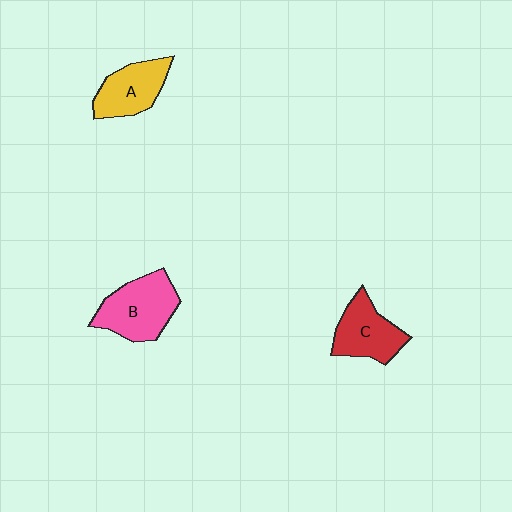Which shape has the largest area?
Shape B (pink).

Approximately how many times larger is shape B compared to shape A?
Approximately 1.3 times.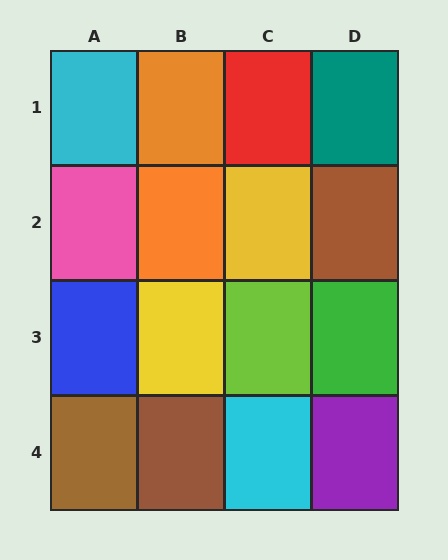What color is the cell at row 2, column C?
Yellow.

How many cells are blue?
1 cell is blue.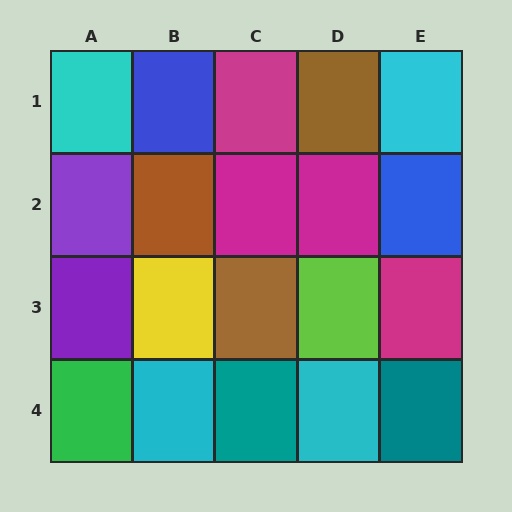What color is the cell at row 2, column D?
Magenta.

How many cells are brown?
3 cells are brown.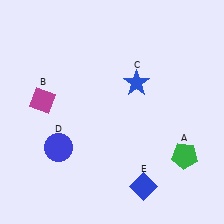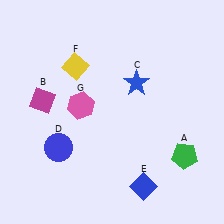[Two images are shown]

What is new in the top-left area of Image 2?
A yellow diamond (F) was added in the top-left area of Image 2.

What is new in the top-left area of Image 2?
A pink hexagon (G) was added in the top-left area of Image 2.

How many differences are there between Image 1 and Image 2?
There are 2 differences between the two images.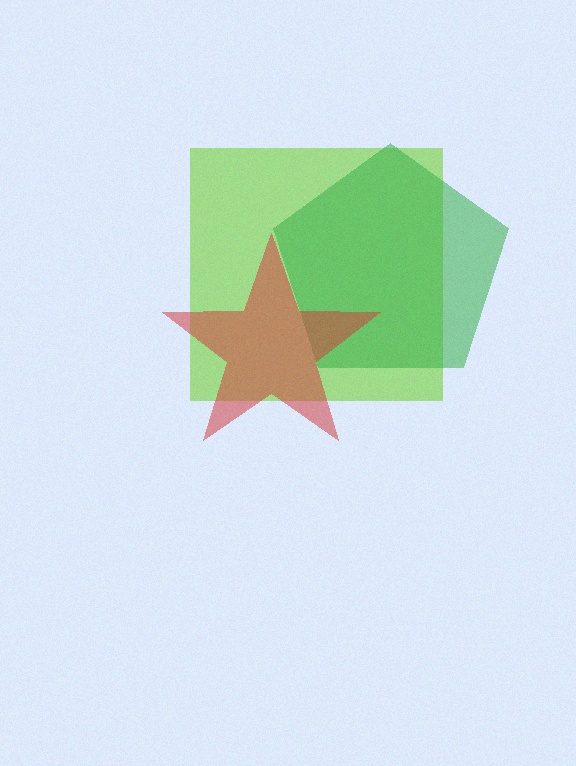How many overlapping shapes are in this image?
There are 3 overlapping shapes in the image.